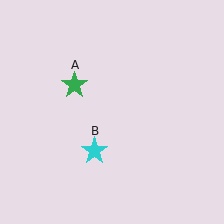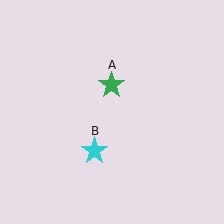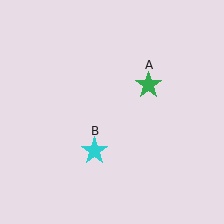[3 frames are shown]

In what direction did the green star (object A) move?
The green star (object A) moved right.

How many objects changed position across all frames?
1 object changed position: green star (object A).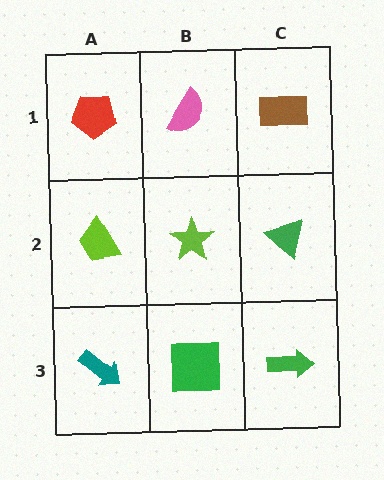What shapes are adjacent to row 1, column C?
A green triangle (row 2, column C), a pink semicircle (row 1, column B).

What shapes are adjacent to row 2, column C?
A brown rectangle (row 1, column C), a green arrow (row 3, column C), a lime star (row 2, column B).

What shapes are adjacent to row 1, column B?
A lime star (row 2, column B), a red pentagon (row 1, column A), a brown rectangle (row 1, column C).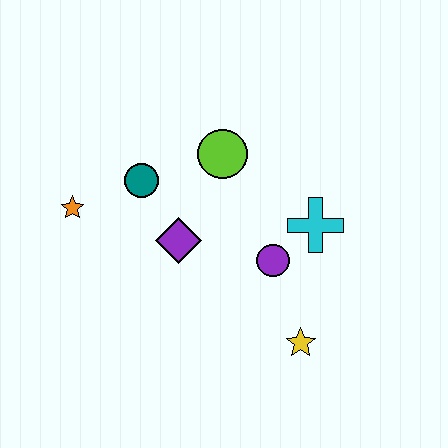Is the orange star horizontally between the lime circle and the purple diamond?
No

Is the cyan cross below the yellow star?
No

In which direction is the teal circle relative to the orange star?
The teal circle is to the right of the orange star.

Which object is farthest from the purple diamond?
The yellow star is farthest from the purple diamond.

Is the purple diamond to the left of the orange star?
No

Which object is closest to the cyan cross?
The purple circle is closest to the cyan cross.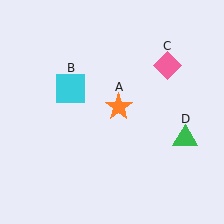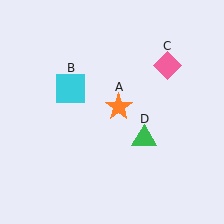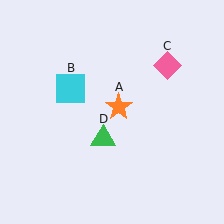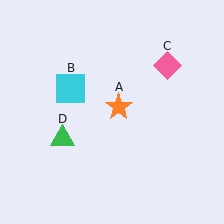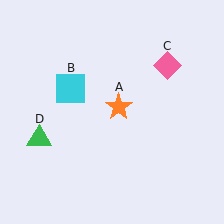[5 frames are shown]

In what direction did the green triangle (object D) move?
The green triangle (object D) moved left.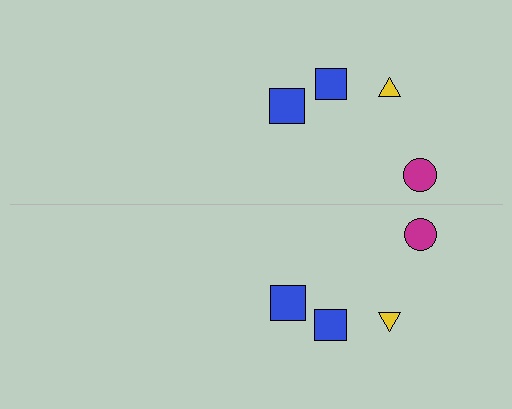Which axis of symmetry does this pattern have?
The pattern has a horizontal axis of symmetry running through the center of the image.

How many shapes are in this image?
There are 8 shapes in this image.